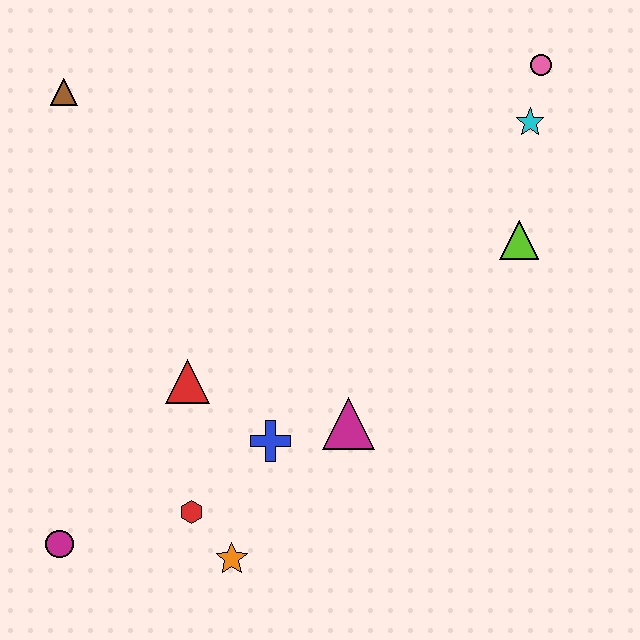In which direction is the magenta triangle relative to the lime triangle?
The magenta triangle is below the lime triangle.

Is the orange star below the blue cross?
Yes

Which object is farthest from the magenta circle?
The pink circle is farthest from the magenta circle.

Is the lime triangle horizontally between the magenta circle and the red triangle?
No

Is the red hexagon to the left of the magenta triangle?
Yes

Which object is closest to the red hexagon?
The orange star is closest to the red hexagon.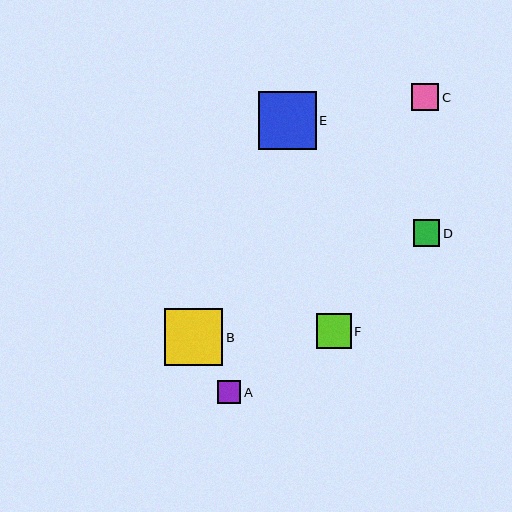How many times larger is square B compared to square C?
Square B is approximately 2.1 times the size of square C.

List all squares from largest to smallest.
From largest to smallest: B, E, F, C, D, A.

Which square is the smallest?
Square A is the smallest with a size of approximately 23 pixels.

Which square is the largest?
Square B is the largest with a size of approximately 58 pixels.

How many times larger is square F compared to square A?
Square F is approximately 1.5 times the size of square A.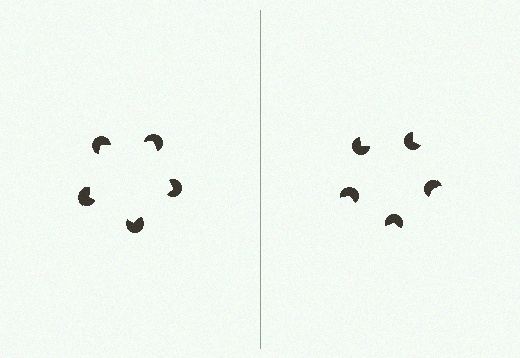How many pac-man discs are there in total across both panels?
10 — 5 on each side.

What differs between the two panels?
The pac-man discs are positioned identically on both sides; only the wedge orientations differ. On the left they align to a pentagon; on the right they are misaligned.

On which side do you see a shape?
An illusory pentagon appears on the left side. On the right side the wedge cuts are rotated, so no coherent shape forms.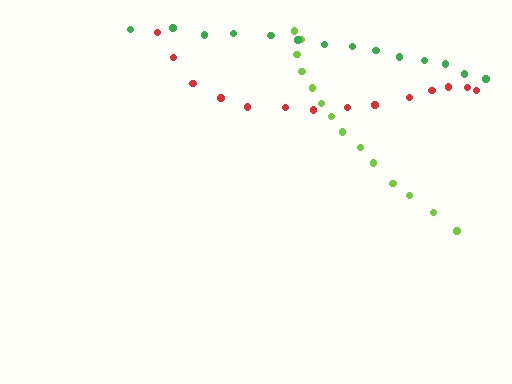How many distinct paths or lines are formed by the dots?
There are 3 distinct paths.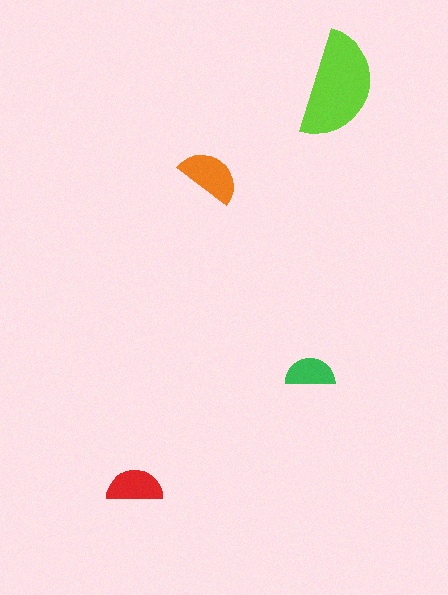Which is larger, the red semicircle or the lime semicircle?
The lime one.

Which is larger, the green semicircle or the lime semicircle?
The lime one.